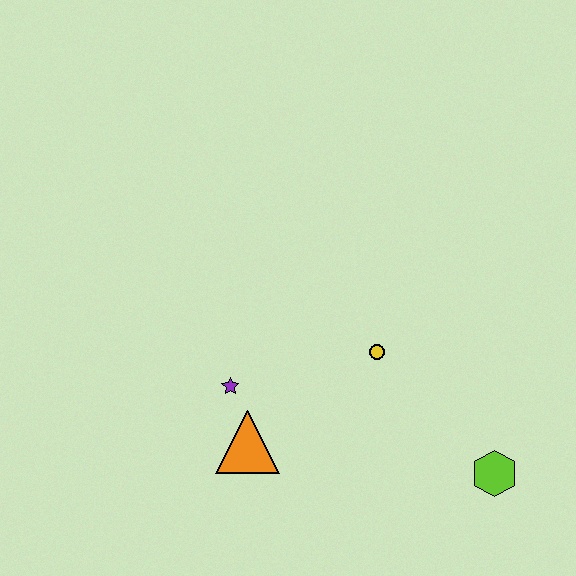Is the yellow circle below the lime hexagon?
No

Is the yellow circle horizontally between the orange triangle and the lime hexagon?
Yes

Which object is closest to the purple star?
The orange triangle is closest to the purple star.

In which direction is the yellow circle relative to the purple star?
The yellow circle is to the right of the purple star.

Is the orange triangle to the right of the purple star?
Yes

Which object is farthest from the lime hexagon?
The purple star is farthest from the lime hexagon.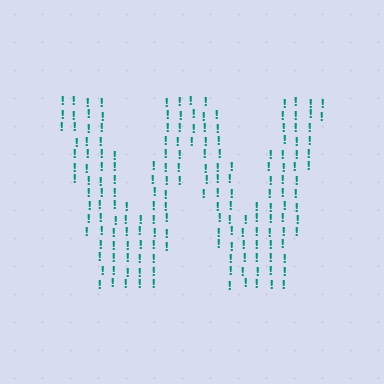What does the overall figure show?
The overall figure shows the letter W.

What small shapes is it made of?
It is made of small exclamation marks.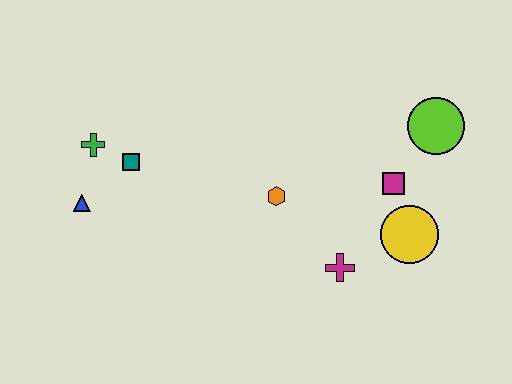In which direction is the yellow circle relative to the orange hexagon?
The yellow circle is to the right of the orange hexagon.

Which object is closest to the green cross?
The teal square is closest to the green cross.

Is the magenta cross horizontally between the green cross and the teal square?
No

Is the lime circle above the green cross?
Yes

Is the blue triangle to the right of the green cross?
No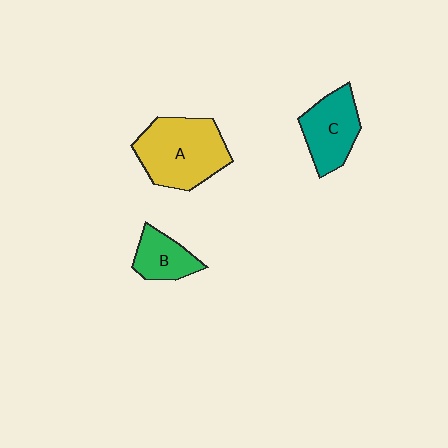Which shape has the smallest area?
Shape B (green).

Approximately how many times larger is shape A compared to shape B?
Approximately 2.2 times.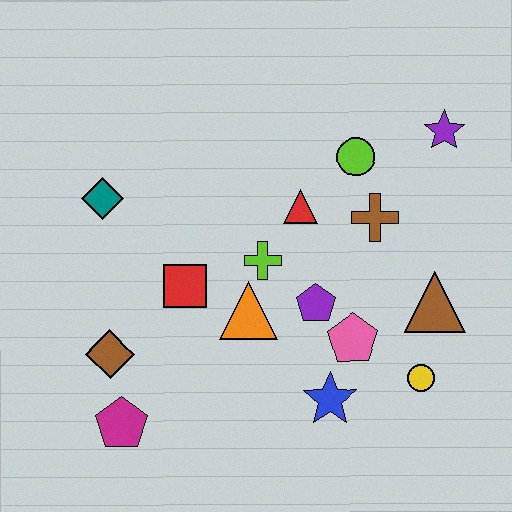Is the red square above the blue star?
Yes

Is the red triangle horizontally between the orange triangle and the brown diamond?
No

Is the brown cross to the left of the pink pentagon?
No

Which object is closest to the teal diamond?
The red square is closest to the teal diamond.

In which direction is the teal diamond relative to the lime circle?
The teal diamond is to the left of the lime circle.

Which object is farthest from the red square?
The purple star is farthest from the red square.